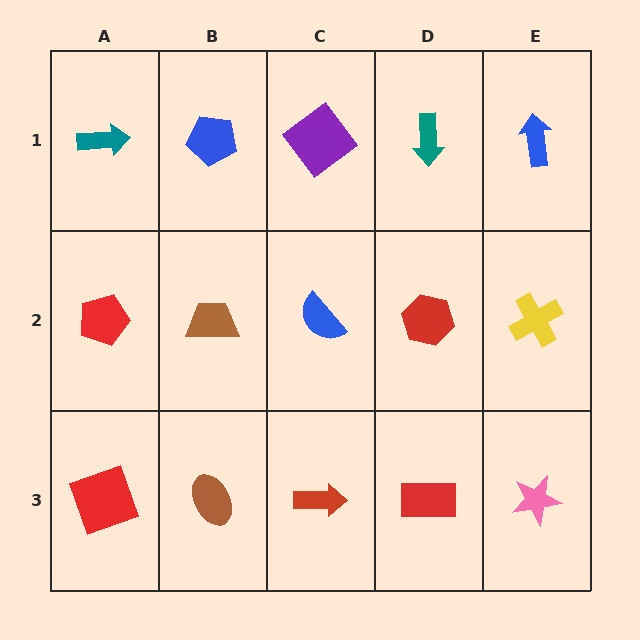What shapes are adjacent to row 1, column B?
A brown trapezoid (row 2, column B), a teal arrow (row 1, column A), a purple diamond (row 1, column C).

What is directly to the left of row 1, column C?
A blue pentagon.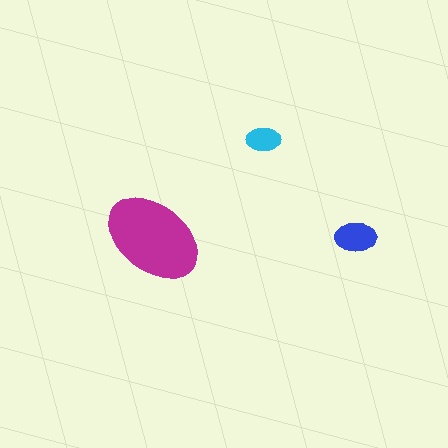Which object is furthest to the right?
The blue ellipse is rightmost.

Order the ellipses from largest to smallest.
the magenta one, the blue one, the cyan one.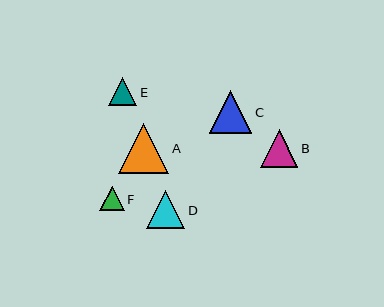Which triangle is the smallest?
Triangle F is the smallest with a size of approximately 24 pixels.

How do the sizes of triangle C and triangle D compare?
Triangle C and triangle D are approximately the same size.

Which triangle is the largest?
Triangle A is the largest with a size of approximately 50 pixels.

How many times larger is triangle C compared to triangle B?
Triangle C is approximately 1.1 times the size of triangle B.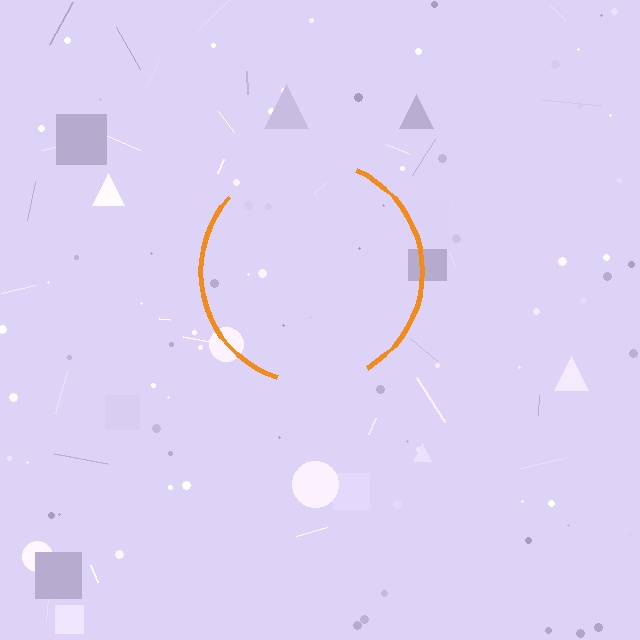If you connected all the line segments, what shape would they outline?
They would outline a circle.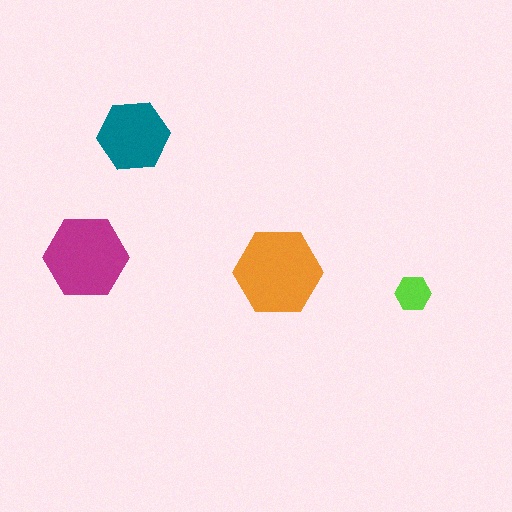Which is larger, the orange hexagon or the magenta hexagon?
The orange one.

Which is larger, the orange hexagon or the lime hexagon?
The orange one.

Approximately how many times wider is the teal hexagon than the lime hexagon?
About 2 times wider.